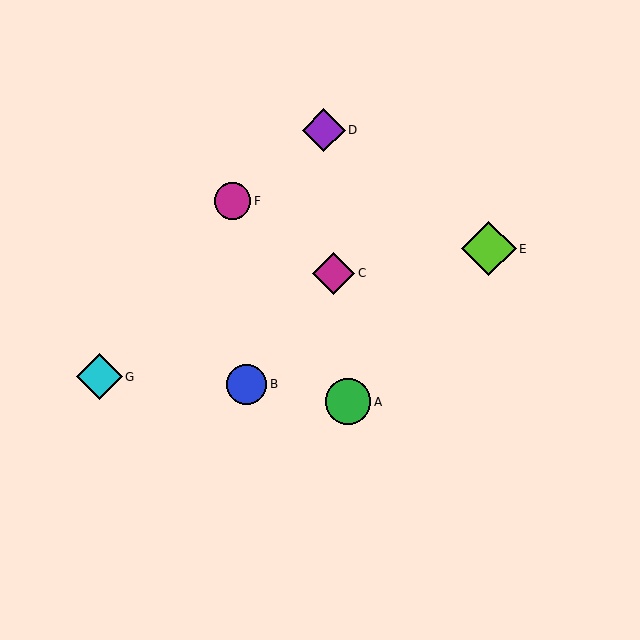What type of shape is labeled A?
Shape A is a green circle.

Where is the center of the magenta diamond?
The center of the magenta diamond is at (334, 273).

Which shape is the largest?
The lime diamond (labeled E) is the largest.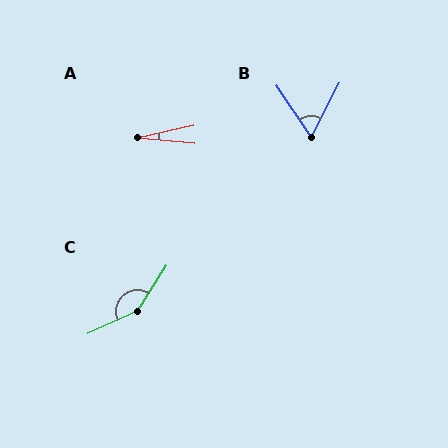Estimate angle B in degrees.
Approximately 62 degrees.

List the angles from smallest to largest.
A (18°), B (62°), C (147°).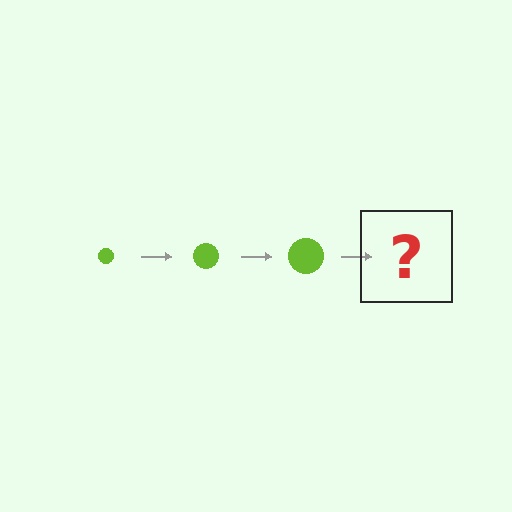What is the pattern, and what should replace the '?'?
The pattern is that the circle gets progressively larger each step. The '?' should be a lime circle, larger than the previous one.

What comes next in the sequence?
The next element should be a lime circle, larger than the previous one.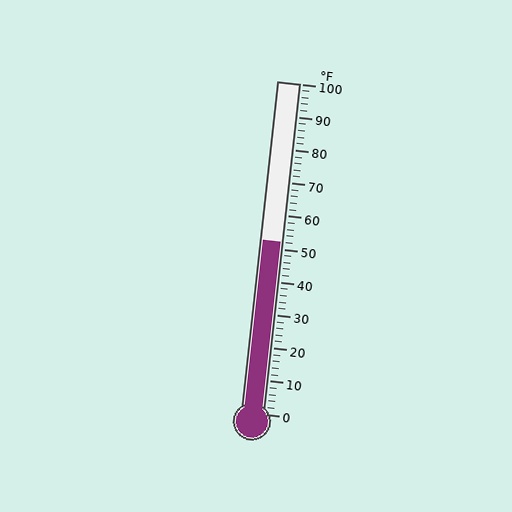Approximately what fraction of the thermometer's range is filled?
The thermometer is filled to approximately 50% of its range.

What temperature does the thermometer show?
The thermometer shows approximately 52°F.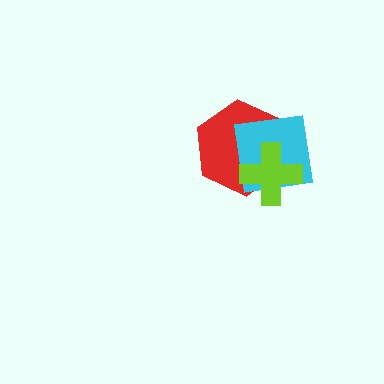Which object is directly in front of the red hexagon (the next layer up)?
The cyan square is directly in front of the red hexagon.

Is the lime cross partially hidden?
No, no other shape covers it.